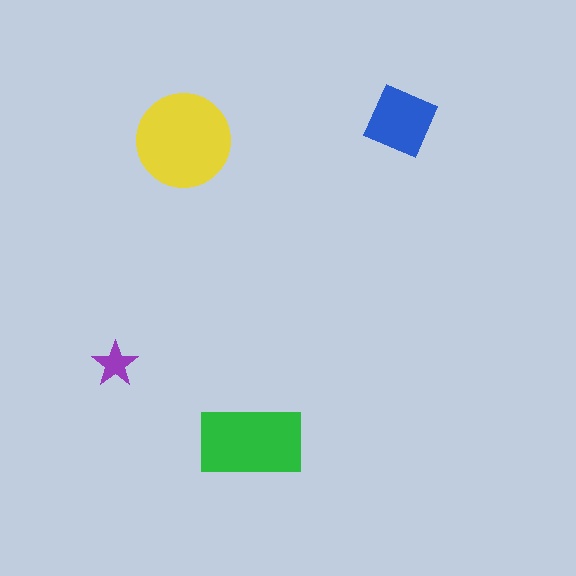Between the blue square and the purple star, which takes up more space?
The blue square.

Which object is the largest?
The yellow circle.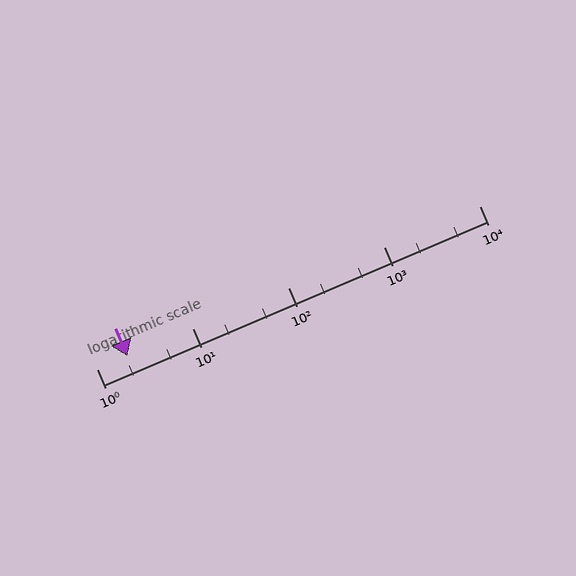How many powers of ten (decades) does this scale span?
The scale spans 4 decades, from 1 to 10000.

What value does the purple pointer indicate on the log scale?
The pointer indicates approximately 2.1.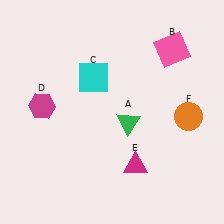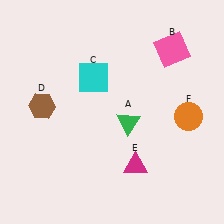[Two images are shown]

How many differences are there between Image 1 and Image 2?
There is 1 difference between the two images.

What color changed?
The hexagon (D) changed from magenta in Image 1 to brown in Image 2.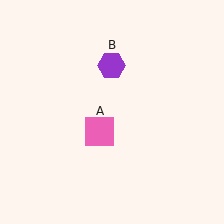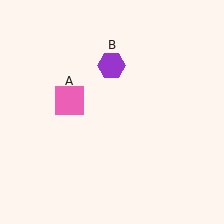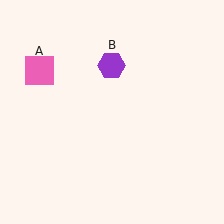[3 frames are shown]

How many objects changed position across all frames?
1 object changed position: pink square (object A).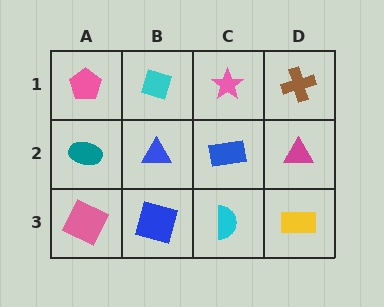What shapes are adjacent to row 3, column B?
A blue triangle (row 2, column B), a pink square (row 3, column A), a cyan semicircle (row 3, column C).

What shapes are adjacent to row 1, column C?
A blue rectangle (row 2, column C), a cyan diamond (row 1, column B), a brown cross (row 1, column D).